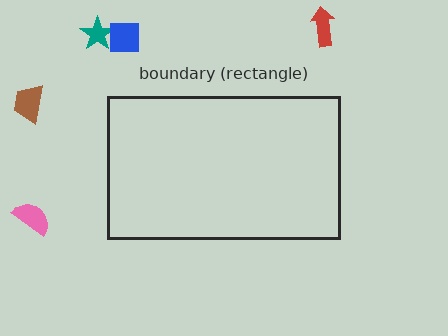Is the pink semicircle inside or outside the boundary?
Outside.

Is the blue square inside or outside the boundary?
Outside.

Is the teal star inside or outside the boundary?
Outside.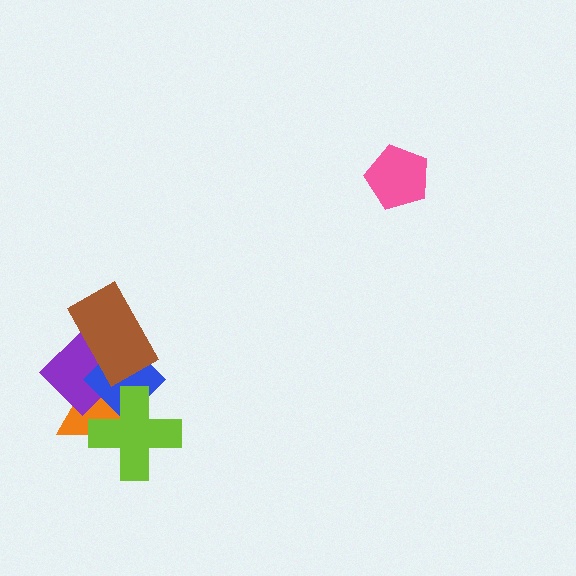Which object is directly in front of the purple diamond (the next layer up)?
The blue diamond is directly in front of the purple diamond.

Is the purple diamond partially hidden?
Yes, it is partially covered by another shape.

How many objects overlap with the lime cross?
3 objects overlap with the lime cross.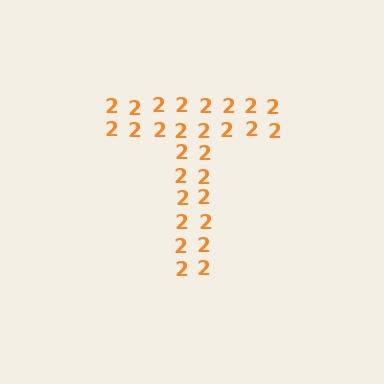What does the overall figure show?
The overall figure shows the letter T.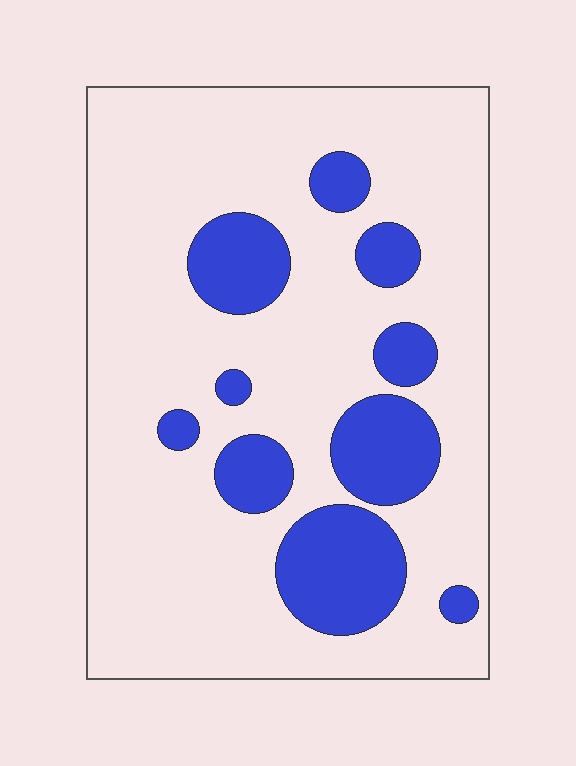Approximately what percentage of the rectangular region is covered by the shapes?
Approximately 20%.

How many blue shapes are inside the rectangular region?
10.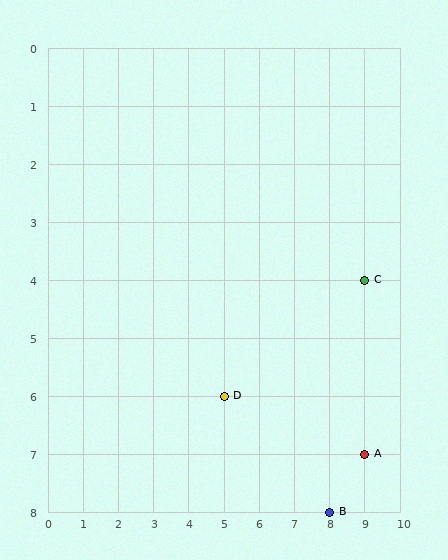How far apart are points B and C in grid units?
Points B and C are 1 column and 4 rows apart (about 4.1 grid units diagonally).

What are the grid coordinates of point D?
Point D is at grid coordinates (5, 6).